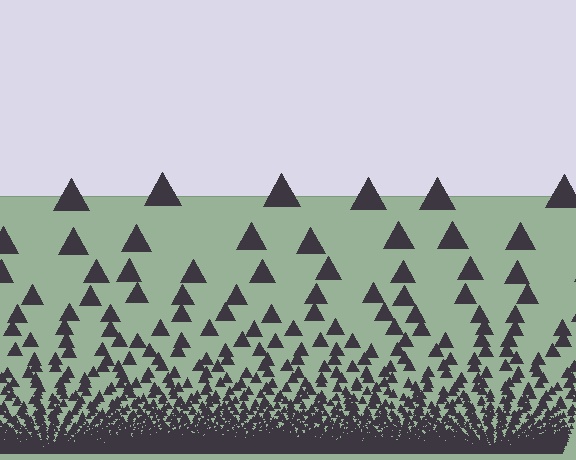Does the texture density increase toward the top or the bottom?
Density increases toward the bottom.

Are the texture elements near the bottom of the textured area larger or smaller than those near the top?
Smaller. The gradient is inverted — elements near the bottom are smaller and denser.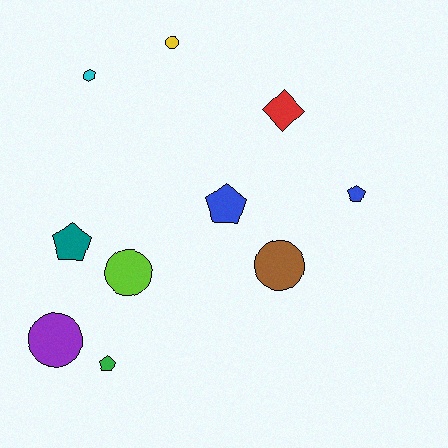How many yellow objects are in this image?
There is 1 yellow object.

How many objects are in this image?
There are 10 objects.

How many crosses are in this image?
There are no crosses.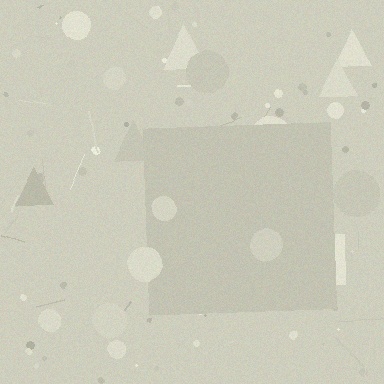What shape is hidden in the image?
A square is hidden in the image.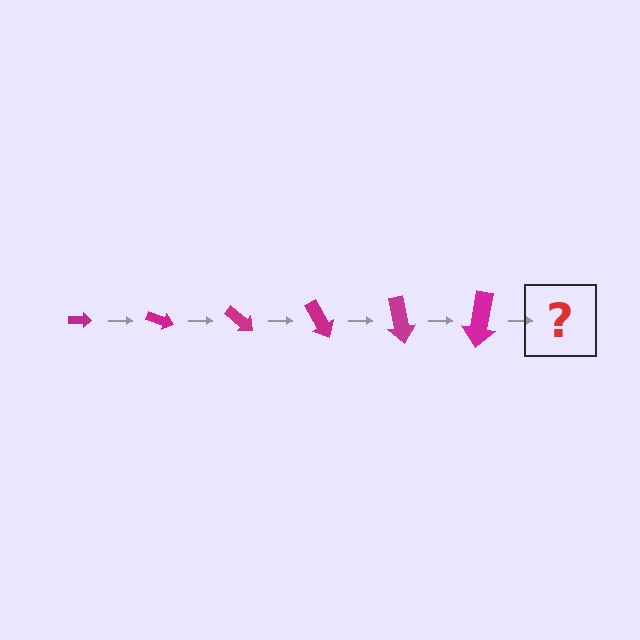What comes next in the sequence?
The next element should be an arrow, larger than the previous one and rotated 120 degrees from the start.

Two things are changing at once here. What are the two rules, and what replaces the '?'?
The two rules are that the arrow grows larger each step and it rotates 20 degrees each step. The '?' should be an arrow, larger than the previous one and rotated 120 degrees from the start.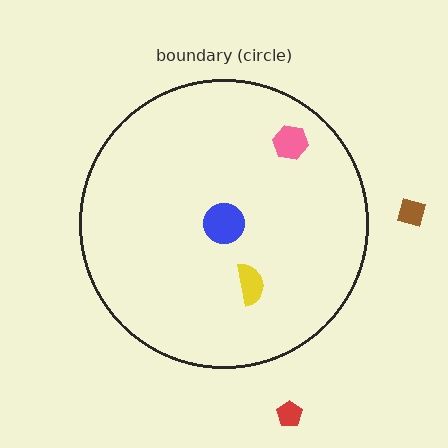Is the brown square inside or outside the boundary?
Outside.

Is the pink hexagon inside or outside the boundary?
Inside.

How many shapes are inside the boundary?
3 inside, 2 outside.